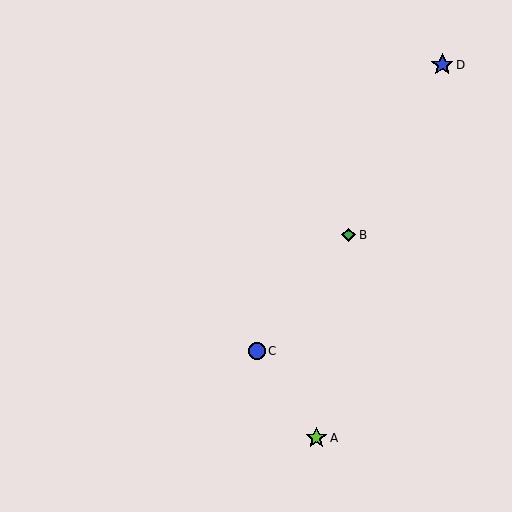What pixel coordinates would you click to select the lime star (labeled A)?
Click at (316, 438) to select the lime star A.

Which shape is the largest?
The blue star (labeled D) is the largest.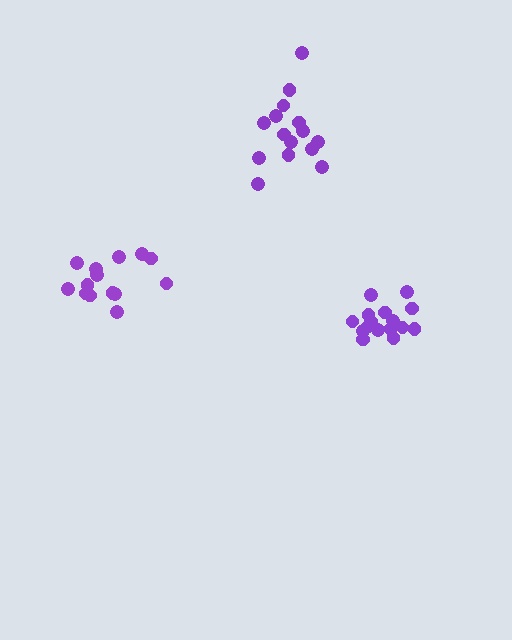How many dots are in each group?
Group 1: 15 dots, Group 2: 14 dots, Group 3: 16 dots (45 total).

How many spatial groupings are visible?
There are 3 spatial groupings.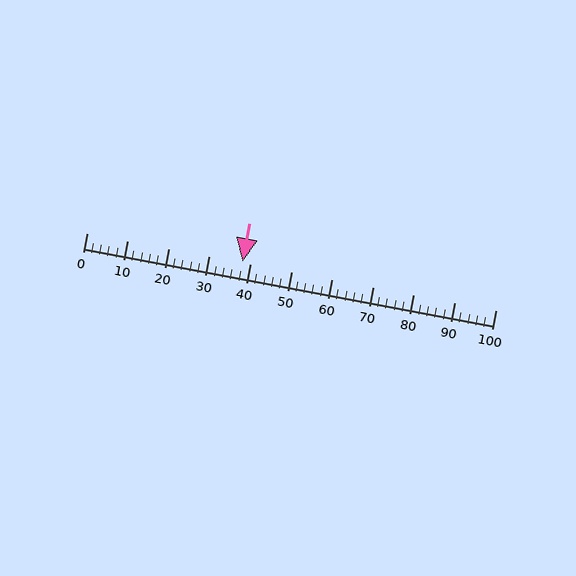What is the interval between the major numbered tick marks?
The major tick marks are spaced 10 units apart.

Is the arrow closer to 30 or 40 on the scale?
The arrow is closer to 40.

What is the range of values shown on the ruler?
The ruler shows values from 0 to 100.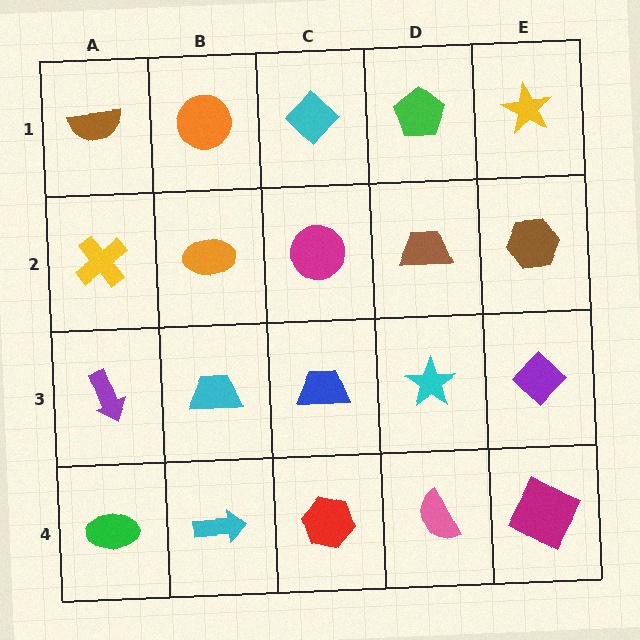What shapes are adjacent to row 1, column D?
A brown trapezoid (row 2, column D), a cyan diamond (row 1, column C), a yellow star (row 1, column E).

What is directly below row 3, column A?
A green ellipse.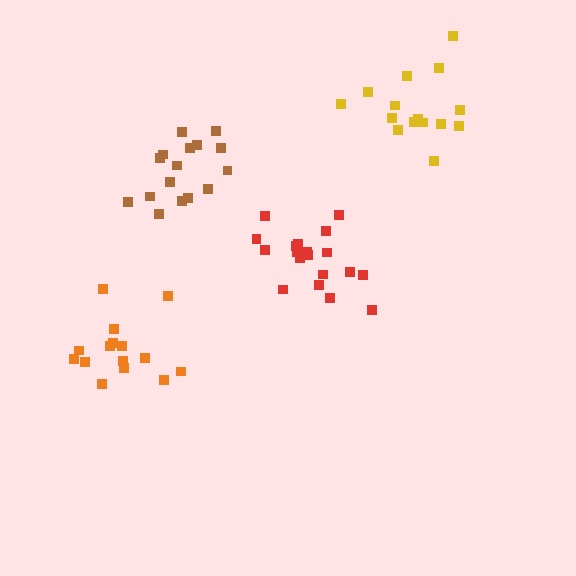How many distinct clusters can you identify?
There are 4 distinct clusters.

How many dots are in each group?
Group 1: 16 dots, Group 2: 15 dots, Group 3: 19 dots, Group 4: 15 dots (65 total).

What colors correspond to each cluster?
The clusters are colored: brown, orange, red, yellow.